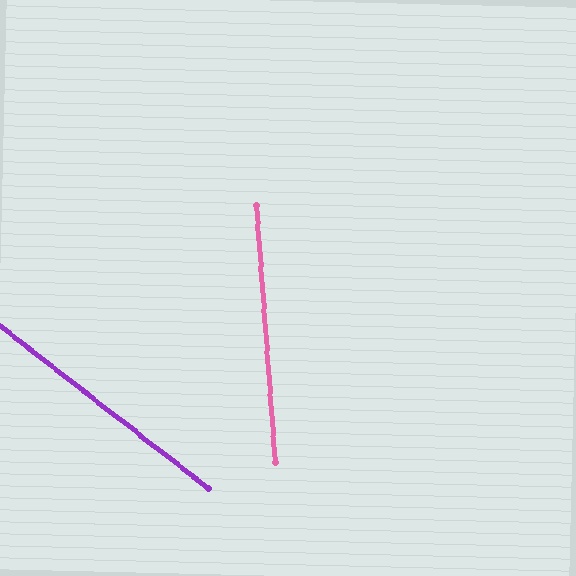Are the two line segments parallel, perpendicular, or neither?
Neither parallel nor perpendicular — they differ by about 48°.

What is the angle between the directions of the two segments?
Approximately 48 degrees.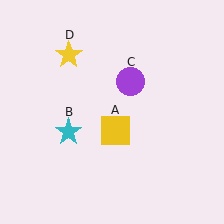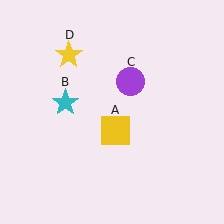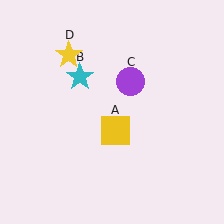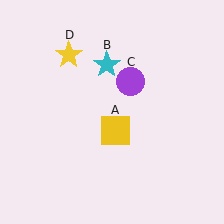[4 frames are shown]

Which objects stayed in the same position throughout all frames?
Yellow square (object A) and purple circle (object C) and yellow star (object D) remained stationary.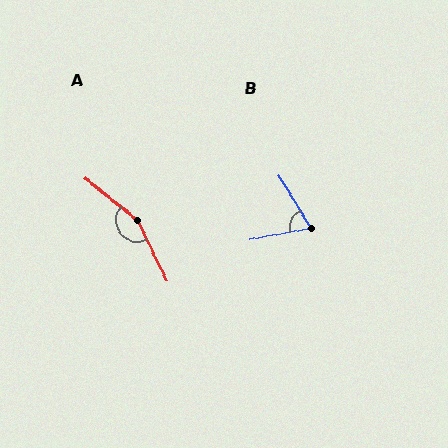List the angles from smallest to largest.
B (70°), A (155°).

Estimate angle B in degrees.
Approximately 70 degrees.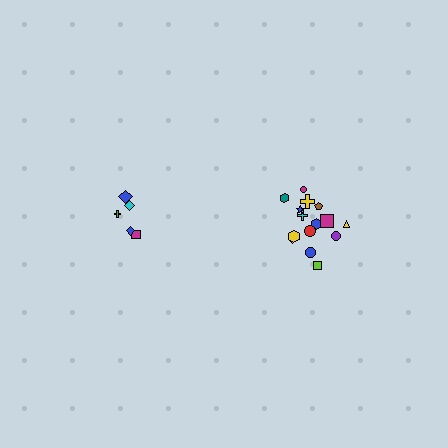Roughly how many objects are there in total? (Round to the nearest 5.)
Roughly 20 objects in total.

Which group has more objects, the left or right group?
The right group.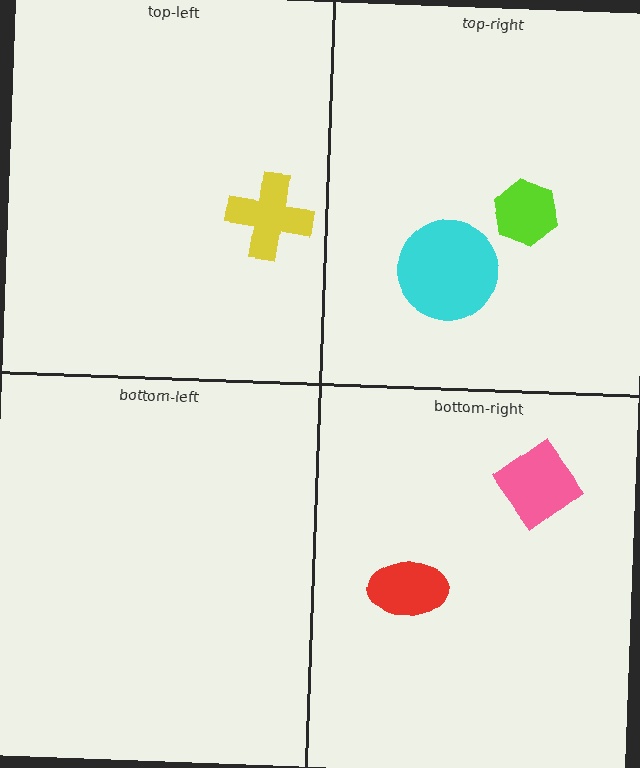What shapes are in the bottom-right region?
The red ellipse, the pink diamond.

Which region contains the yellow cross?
The top-left region.